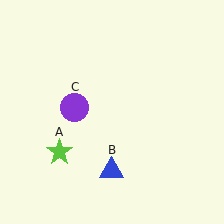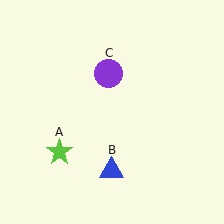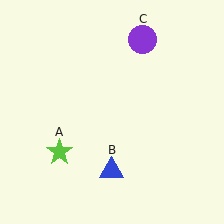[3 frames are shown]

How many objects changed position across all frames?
1 object changed position: purple circle (object C).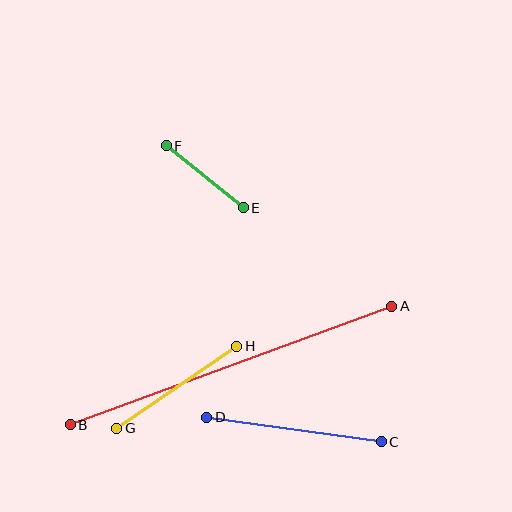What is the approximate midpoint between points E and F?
The midpoint is at approximately (205, 177) pixels.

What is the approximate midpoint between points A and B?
The midpoint is at approximately (231, 366) pixels.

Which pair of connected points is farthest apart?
Points A and B are farthest apart.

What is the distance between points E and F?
The distance is approximately 99 pixels.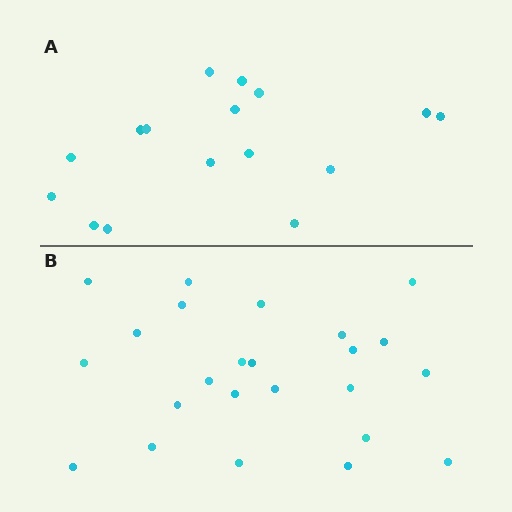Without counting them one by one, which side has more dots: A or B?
Region B (the bottom region) has more dots.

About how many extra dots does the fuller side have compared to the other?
Region B has roughly 8 or so more dots than region A.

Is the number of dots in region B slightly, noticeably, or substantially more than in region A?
Region B has substantially more. The ratio is roughly 1.5 to 1.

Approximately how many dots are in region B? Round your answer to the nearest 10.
About 20 dots. (The exact count is 24, which rounds to 20.)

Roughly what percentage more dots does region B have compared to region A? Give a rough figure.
About 50% more.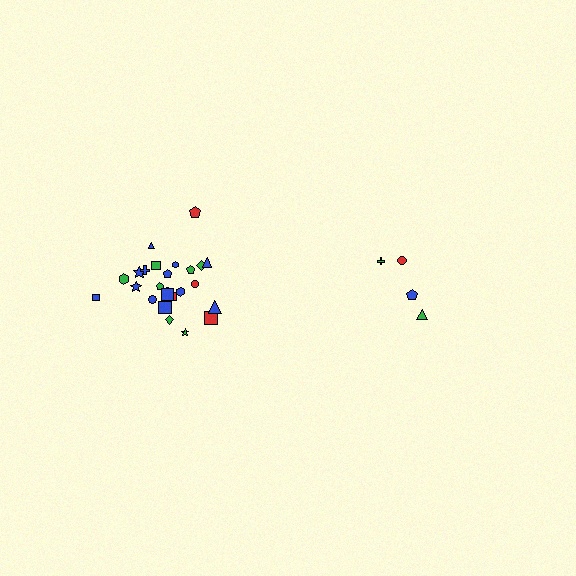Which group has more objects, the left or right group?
The left group.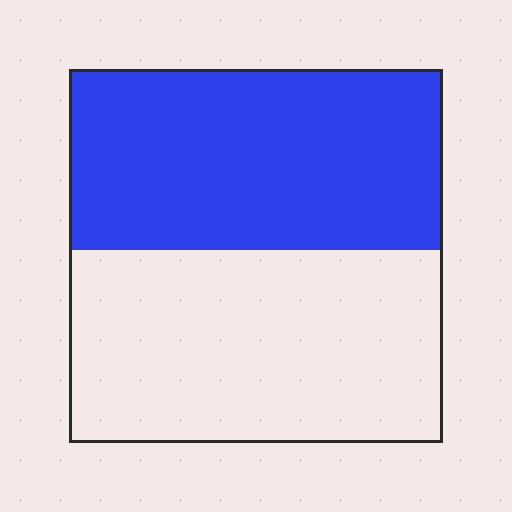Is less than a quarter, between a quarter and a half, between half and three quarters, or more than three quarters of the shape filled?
Between a quarter and a half.